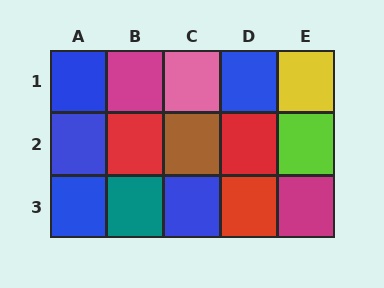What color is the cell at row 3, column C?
Blue.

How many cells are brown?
1 cell is brown.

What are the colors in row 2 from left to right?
Blue, red, brown, red, lime.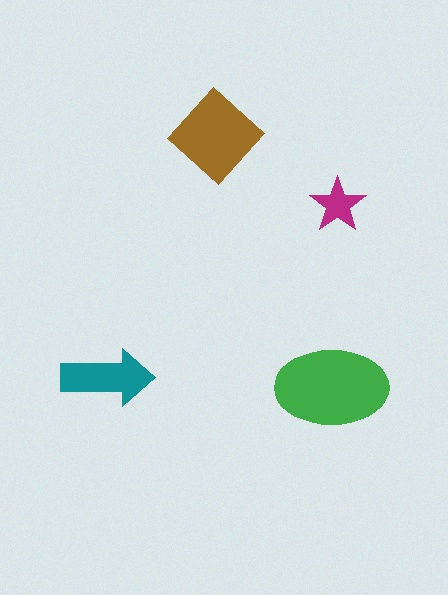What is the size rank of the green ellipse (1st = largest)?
1st.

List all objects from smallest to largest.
The magenta star, the teal arrow, the brown diamond, the green ellipse.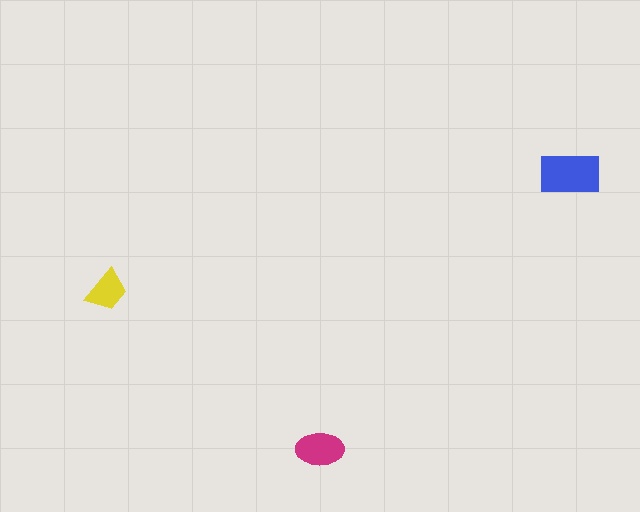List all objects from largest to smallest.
The blue rectangle, the magenta ellipse, the yellow trapezoid.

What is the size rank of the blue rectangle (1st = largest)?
1st.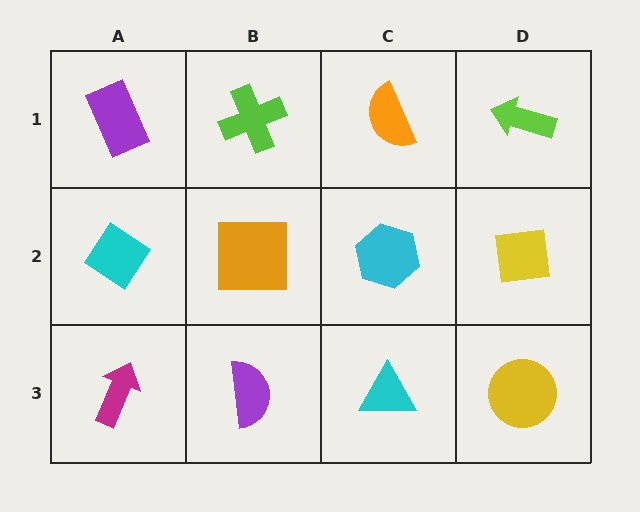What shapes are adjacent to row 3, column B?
An orange square (row 2, column B), a magenta arrow (row 3, column A), a cyan triangle (row 3, column C).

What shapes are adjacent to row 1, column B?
An orange square (row 2, column B), a purple rectangle (row 1, column A), an orange semicircle (row 1, column C).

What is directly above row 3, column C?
A cyan hexagon.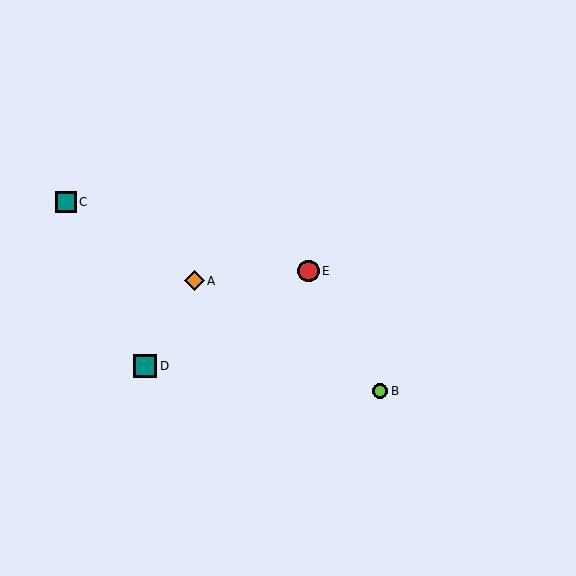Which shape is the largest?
The teal square (labeled D) is the largest.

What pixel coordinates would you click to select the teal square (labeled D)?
Click at (145, 366) to select the teal square D.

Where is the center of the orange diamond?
The center of the orange diamond is at (194, 281).